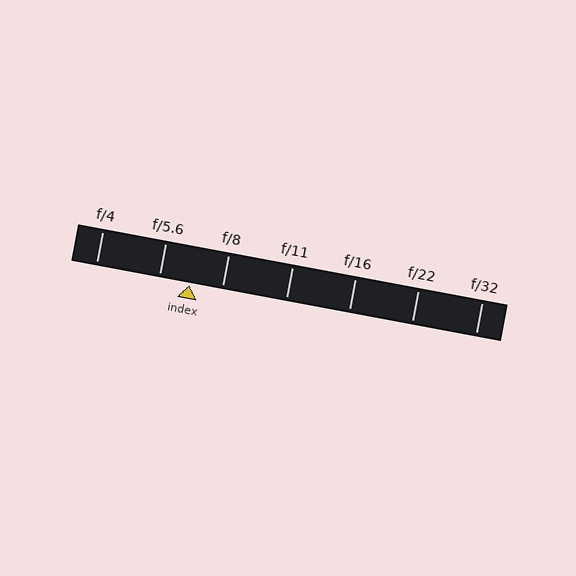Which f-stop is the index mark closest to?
The index mark is closest to f/5.6.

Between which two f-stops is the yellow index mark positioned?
The index mark is between f/5.6 and f/8.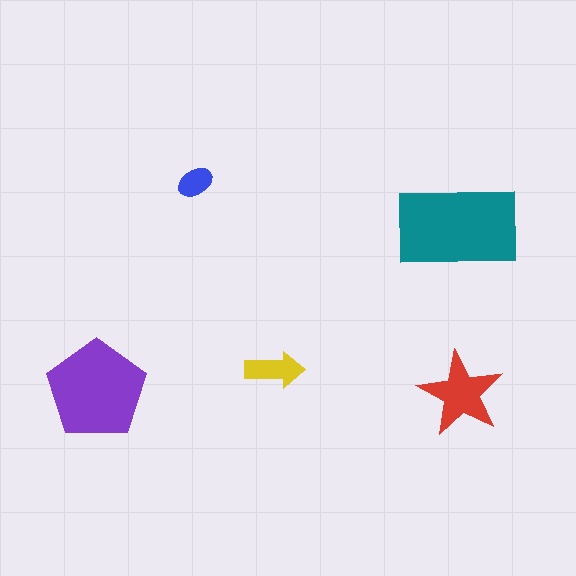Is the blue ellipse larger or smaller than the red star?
Smaller.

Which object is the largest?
The teal rectangle.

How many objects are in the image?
There are 5 objects in the image.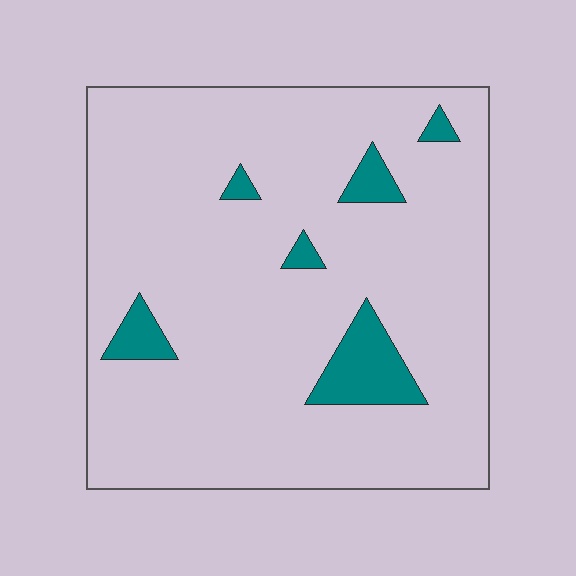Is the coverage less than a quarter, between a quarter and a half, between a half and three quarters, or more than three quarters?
Less than a quarter.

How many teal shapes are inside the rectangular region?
6.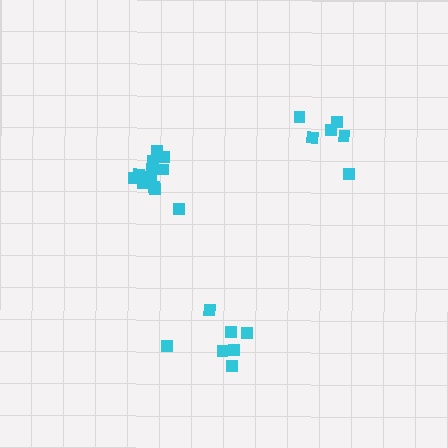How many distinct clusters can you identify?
There are 3 distinct clusters.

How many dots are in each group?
Group 1: 12 dots, Group 2: 6 dots, Group 3: 7 dots (25 total).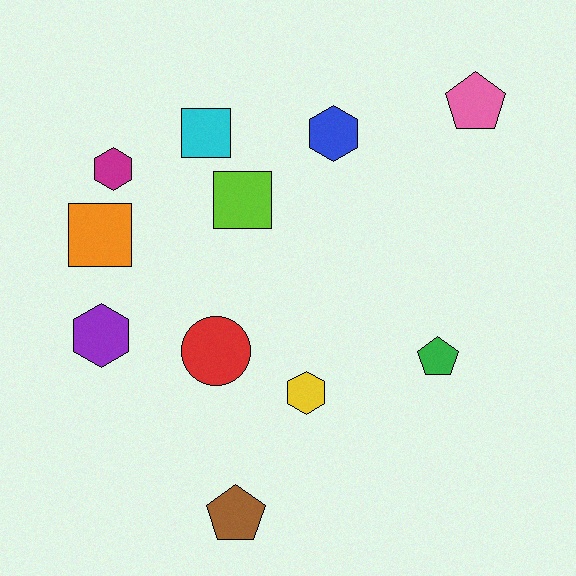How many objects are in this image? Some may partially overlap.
There are 11 objects.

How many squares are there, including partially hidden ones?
There are 3 squares.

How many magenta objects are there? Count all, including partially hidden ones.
There is 1 magenta object.